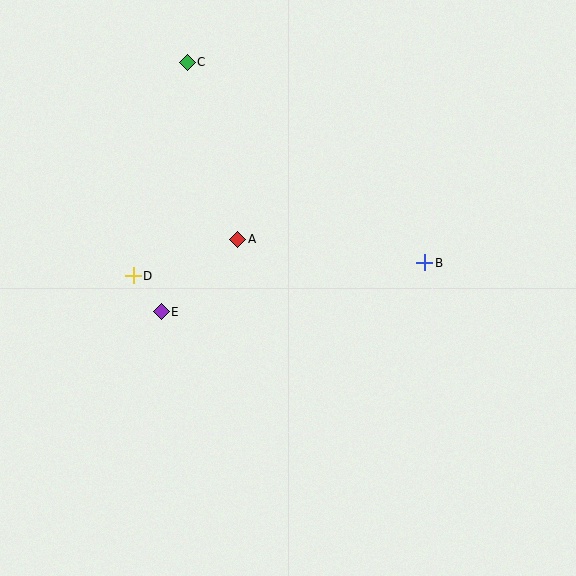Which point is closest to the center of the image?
Point A at (238, 239) is closest to the center.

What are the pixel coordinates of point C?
Point C is at (187, 62).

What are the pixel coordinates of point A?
Point A is at (238, 239).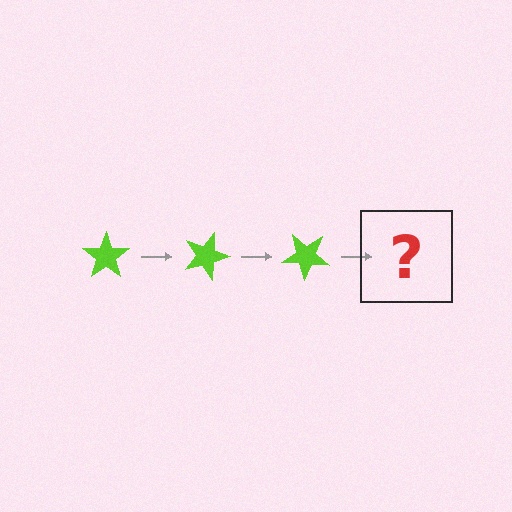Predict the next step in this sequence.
The next step is a lime star rotated 60 degrees.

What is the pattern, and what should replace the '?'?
The pattern is that the star rotates 20 degrees each step. The '?' should be a lime star rotated 60 degrees.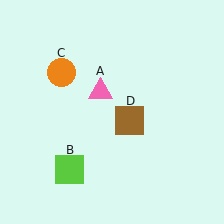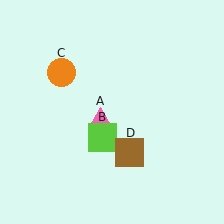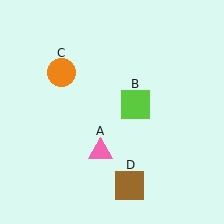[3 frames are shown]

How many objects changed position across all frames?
3 objects changed position: pink triangle (object A), lime square (object B), brown square (object D).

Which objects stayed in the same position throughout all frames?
Orange circle (object C) remained stationary.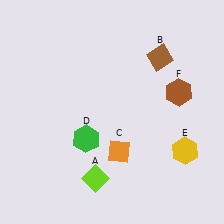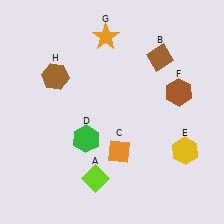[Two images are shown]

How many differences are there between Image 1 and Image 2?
There are 2 differences between the two images.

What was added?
An orange star (G), a brown hexagon (H) were added in Image 2.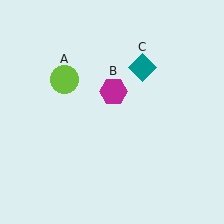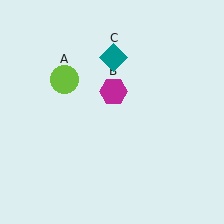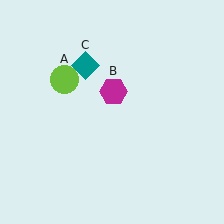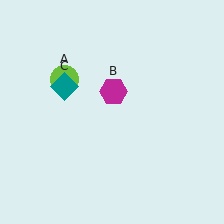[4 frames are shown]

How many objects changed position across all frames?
1 object changed position: teal diamond (object C).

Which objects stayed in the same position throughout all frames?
Lime circle (object A) and magenta hexagon (object B) remained stationary.